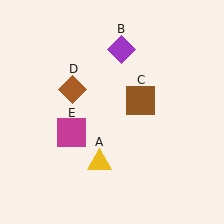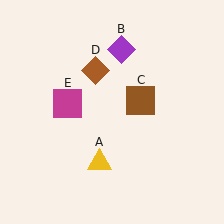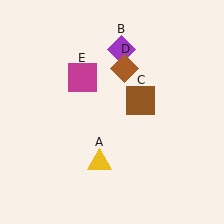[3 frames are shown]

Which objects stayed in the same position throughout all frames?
Yellow triangle (object A) and purple diamond (object B) and brown square (object C) remained stationary.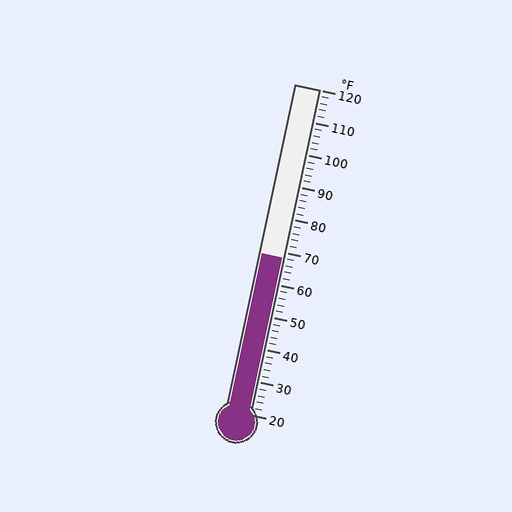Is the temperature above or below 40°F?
The temperature is above 40°F.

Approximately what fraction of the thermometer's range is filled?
The thermometer is filled to approximately 50% of its range.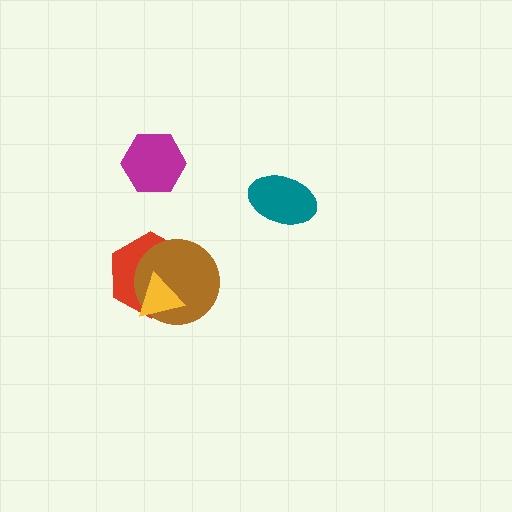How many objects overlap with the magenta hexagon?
0 objects overlap with the magenta hexagon.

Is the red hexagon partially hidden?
Yes, it is partially covered by another shape.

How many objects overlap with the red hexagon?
2 objects overlap with the red hexagon.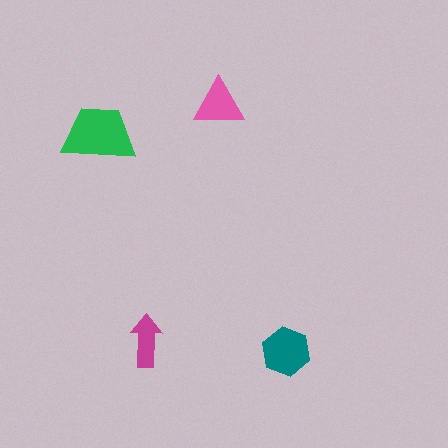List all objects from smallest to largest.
The magenta arrow, the pink triangle, the teal hexagon, the green trapezoid.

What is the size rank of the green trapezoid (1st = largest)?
1st.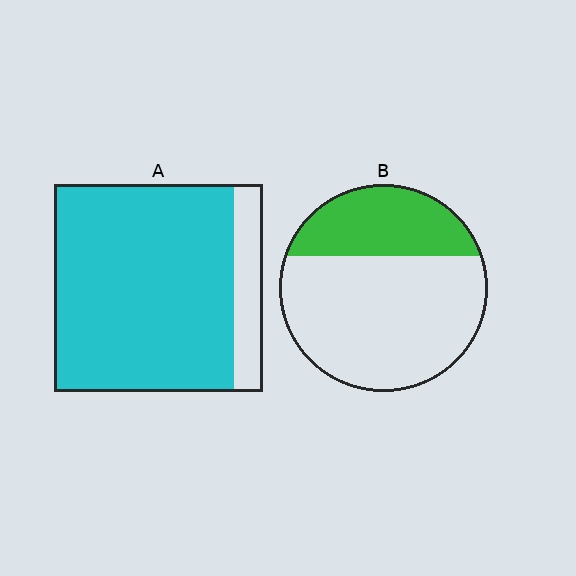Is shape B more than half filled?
No.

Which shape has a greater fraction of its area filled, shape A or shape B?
Shape A.